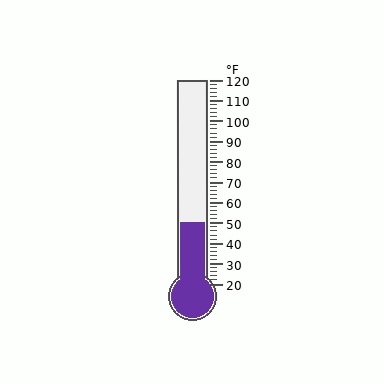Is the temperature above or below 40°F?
The temperature is above 40°F.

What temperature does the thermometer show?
The thermometer shows approximately 50°F.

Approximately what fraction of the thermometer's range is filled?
The thermometer is filled to approximately 30% of its range.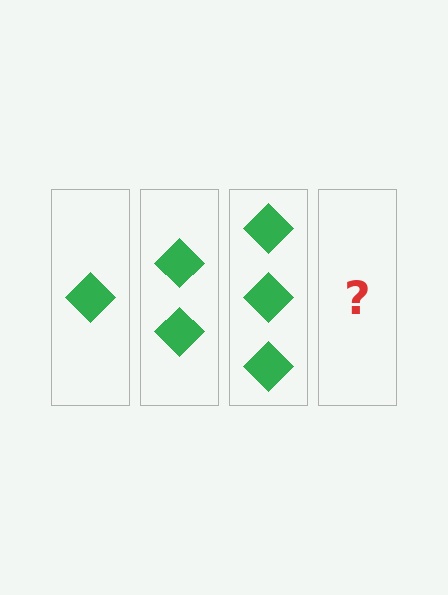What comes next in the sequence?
The next element should be 4 diamonds.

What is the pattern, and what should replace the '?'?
The pattern is that each step adds one more diamond. The '?' should be 4 diamonds.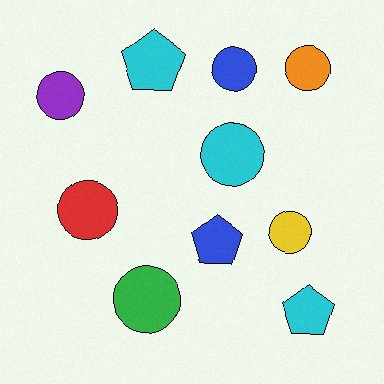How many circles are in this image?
There are 7 circles.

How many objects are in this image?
There are 10 objects.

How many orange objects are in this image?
There is 1 orange object.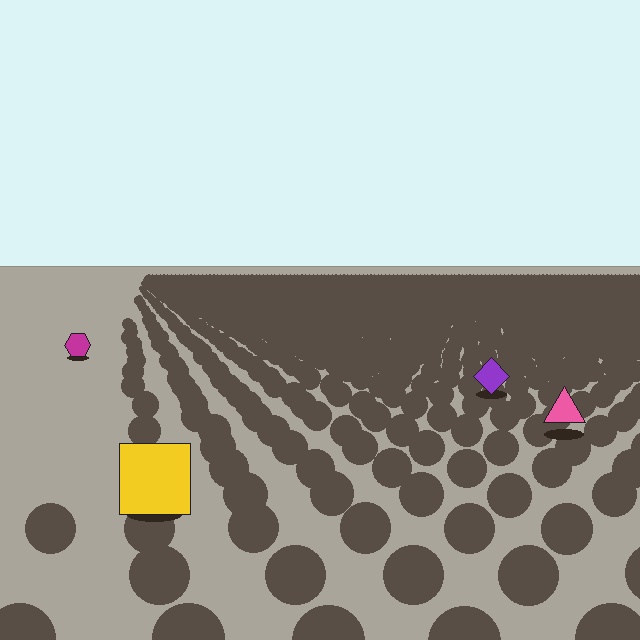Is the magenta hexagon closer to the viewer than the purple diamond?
No. The purple diamond is closer — you can tell from the texture gradient: the ground texture is coarser near it.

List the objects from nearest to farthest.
From nearest to farthest: the yellow square, the pink triangle, the purple diamond, the magenta hexagon.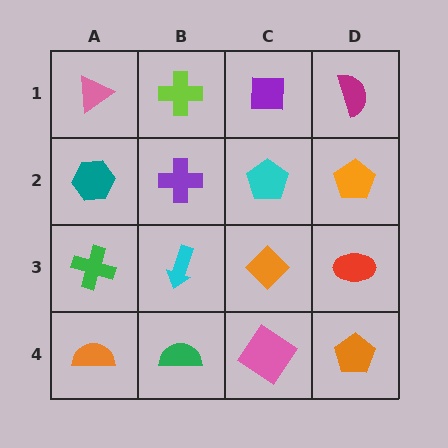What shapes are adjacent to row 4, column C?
An orange diamond (row 3, column C), a green semicircle (row 4, column B), an orange pentagon (row 4, column D).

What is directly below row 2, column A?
A green cross.